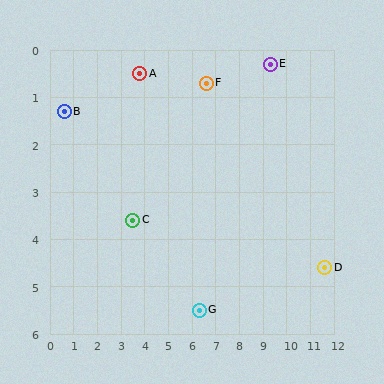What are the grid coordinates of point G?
Point G is at approximately (6.3, 5.5).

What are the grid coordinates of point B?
Point B is at approximately (0.6, 1.3).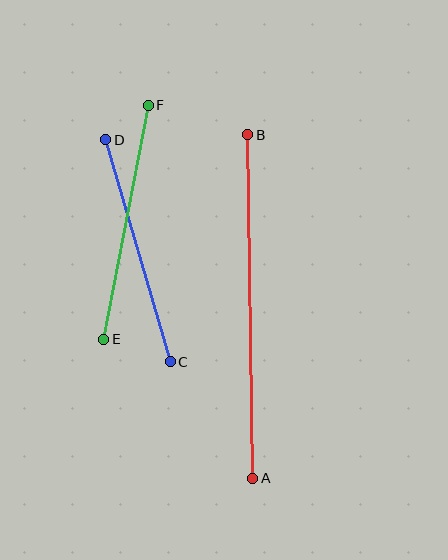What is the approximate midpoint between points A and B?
The midpoint is at approximately (250, 307) pixels.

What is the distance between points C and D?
The distance is approximately 231 pixels.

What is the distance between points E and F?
The distance is approximately 238 pixels.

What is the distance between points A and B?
The distance is approximately 344 pixels.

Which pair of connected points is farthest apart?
Points A and B are farthest apart.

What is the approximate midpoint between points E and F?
The midpoint is at approximately (126, 222) pixels.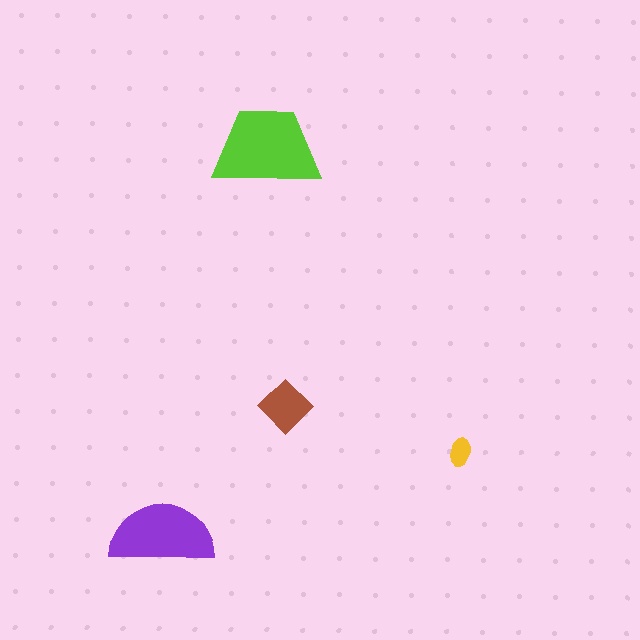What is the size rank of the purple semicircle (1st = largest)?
2nd.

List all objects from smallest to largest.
The yellow ellipse, the brown diamond, the purple semicircle, the lime trapezoid.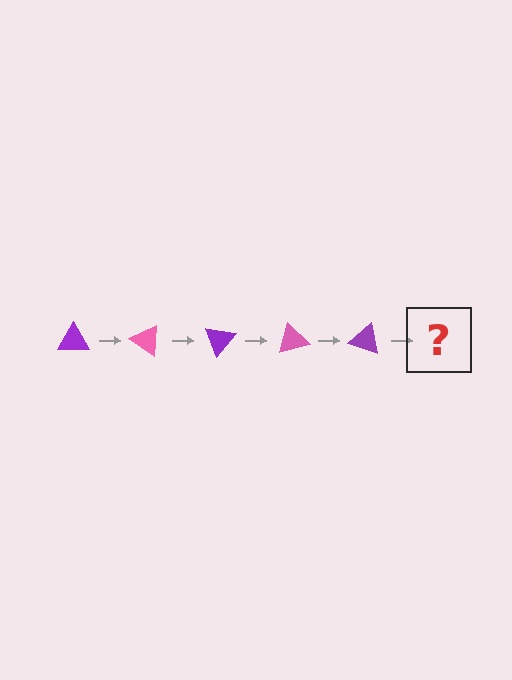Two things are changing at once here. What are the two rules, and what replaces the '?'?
The two rules are that it rotates 35 degrees each step and the color cycles through purple and pink. The '?' should be a pink triangle, rotated 175 degrees from the start.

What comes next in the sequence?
The next element should be a pink triangle, rotated 175 degrees from the start.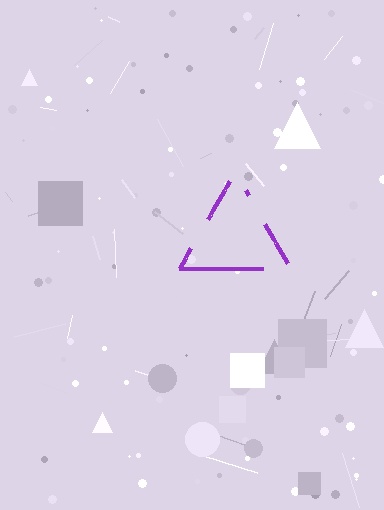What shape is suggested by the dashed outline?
The dashed outline suggests a triangle.